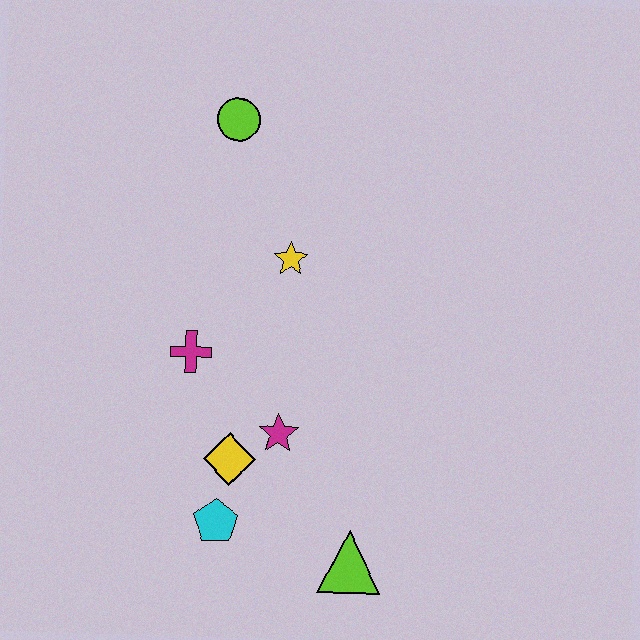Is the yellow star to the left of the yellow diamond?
No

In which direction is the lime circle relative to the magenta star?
The lime circle is above the magenta star.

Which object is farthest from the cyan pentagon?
The lime circle is farthest from the cyan pentagon.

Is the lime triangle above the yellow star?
No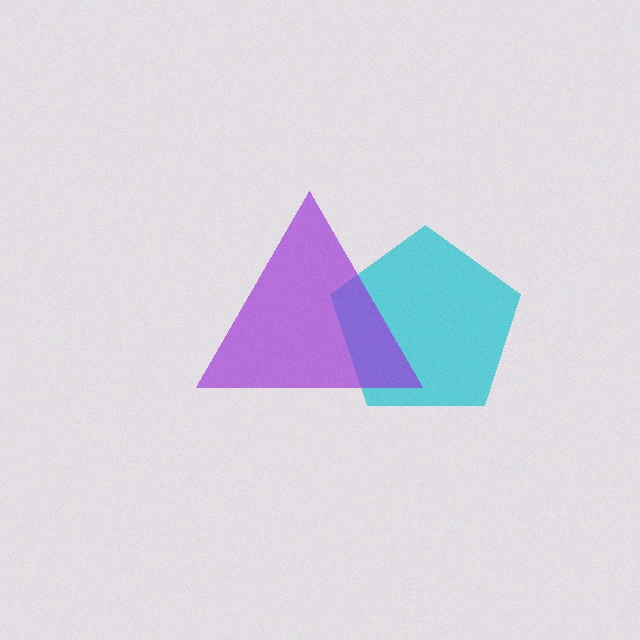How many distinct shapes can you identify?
There are 2 distinct shapes: a cyan pentagon, a purple triangle.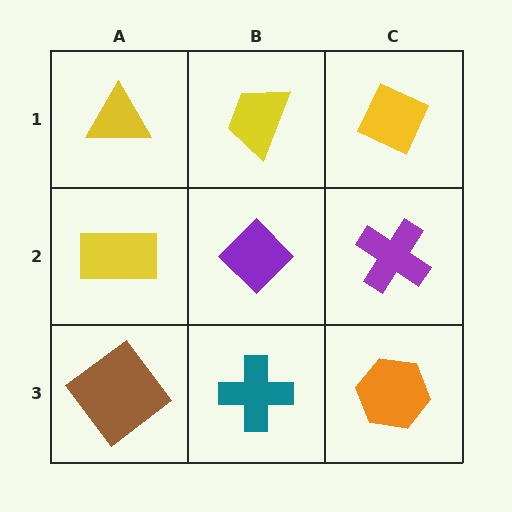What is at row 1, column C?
A yellow diamond.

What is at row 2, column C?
A purple cross.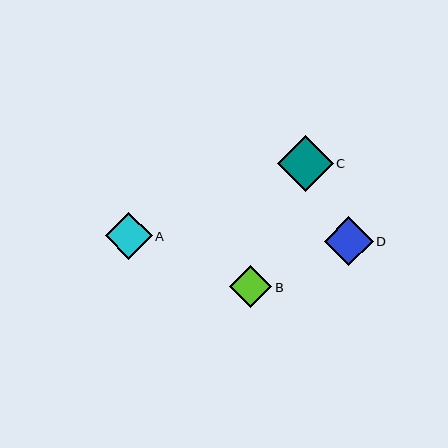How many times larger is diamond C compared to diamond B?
Diamond C is approximately 1.3 times the size of diamond B.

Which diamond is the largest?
Diamond C is the largest with a size of approximately 56 pixels.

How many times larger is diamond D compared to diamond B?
Diamond D is approximately 1.1 times the size of diamond B.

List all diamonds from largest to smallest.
From largest to smallest: C, D, A, B.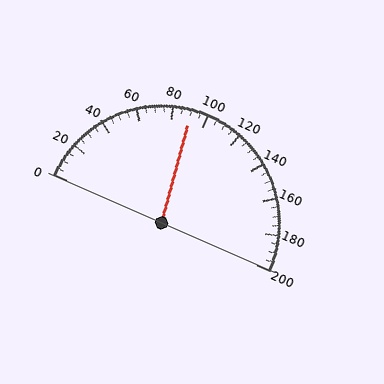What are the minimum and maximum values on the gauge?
The gauge ranges from 0 to 200.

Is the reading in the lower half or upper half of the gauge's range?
The reading is in the lower half of the range (0 to 200).